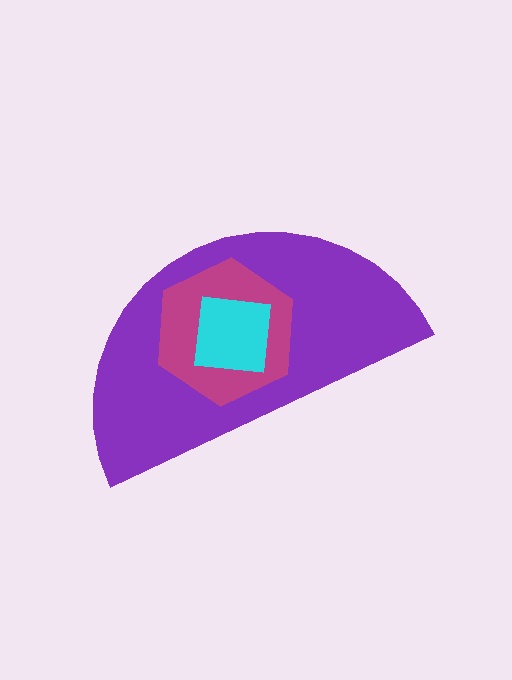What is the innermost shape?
The cyan square.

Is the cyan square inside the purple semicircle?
Yes.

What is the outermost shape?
The purple semicircle.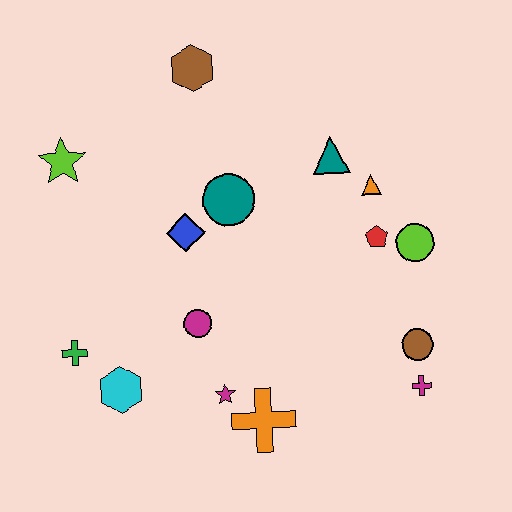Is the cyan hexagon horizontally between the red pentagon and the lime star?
Yes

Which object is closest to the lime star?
The blue diamond is closest to the lime star.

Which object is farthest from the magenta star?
The brown hexagon is farthest from the magenta star.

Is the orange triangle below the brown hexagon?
Yes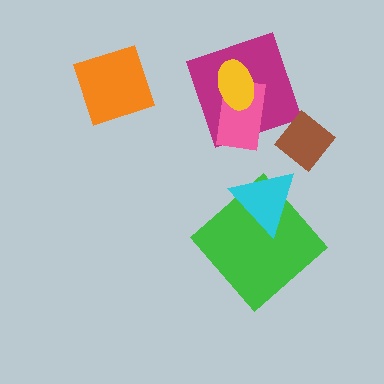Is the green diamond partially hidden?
Yes, it is partially covered by another shape.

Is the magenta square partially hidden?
Yes, it is partially covered by another shape.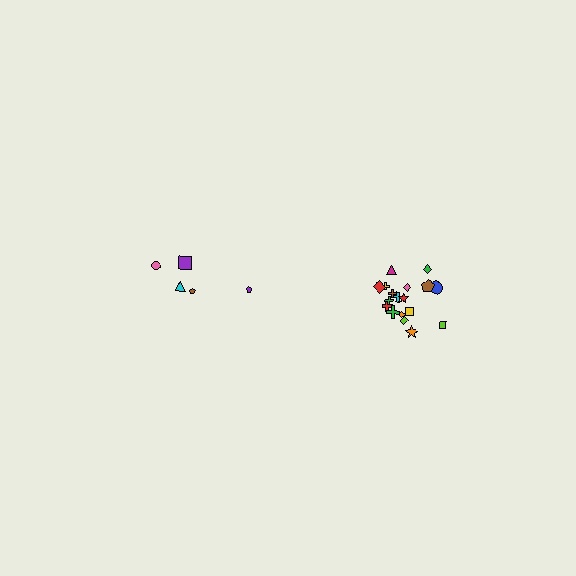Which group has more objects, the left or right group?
The right group.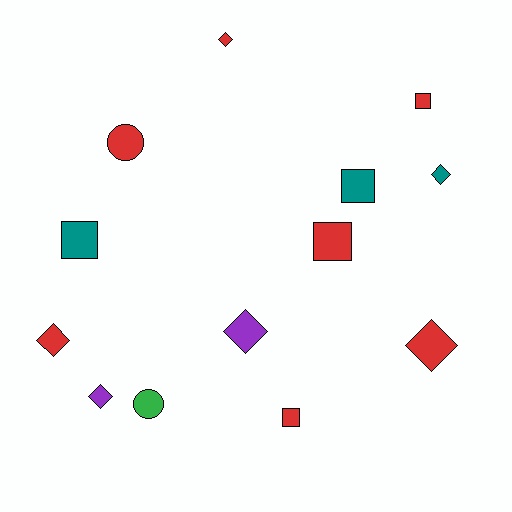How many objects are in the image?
There are 13 objects.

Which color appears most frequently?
Red, with 7 objects.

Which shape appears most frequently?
Diamond, with 6 objects.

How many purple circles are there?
There are no purple circles.